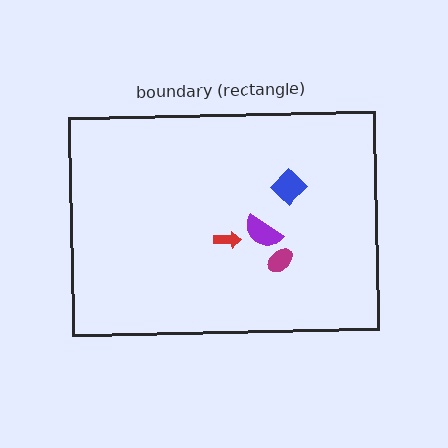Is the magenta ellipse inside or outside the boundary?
Inside.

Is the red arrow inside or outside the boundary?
Inside.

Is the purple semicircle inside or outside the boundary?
Inside.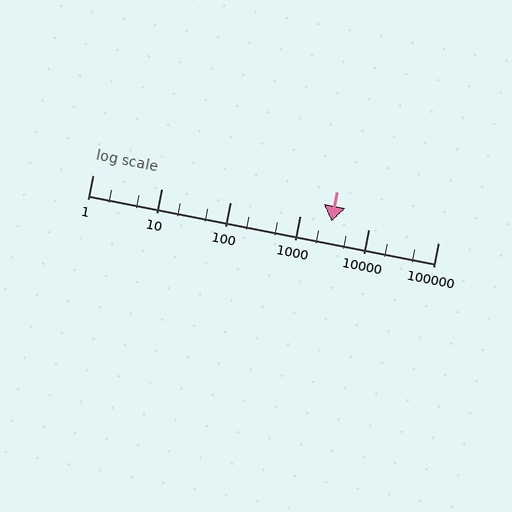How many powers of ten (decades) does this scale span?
The scale spans 5 decades, from 1 to 100000.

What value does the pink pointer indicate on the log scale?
The pointer indicates approximately 2900.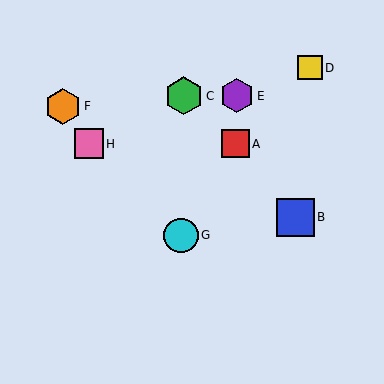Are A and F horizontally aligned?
No, A is at y≈144 and F is at y≈106.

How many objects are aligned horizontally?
2 objects (A, H) are aligned horizontally.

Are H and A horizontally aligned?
Yes, both are at y≈144.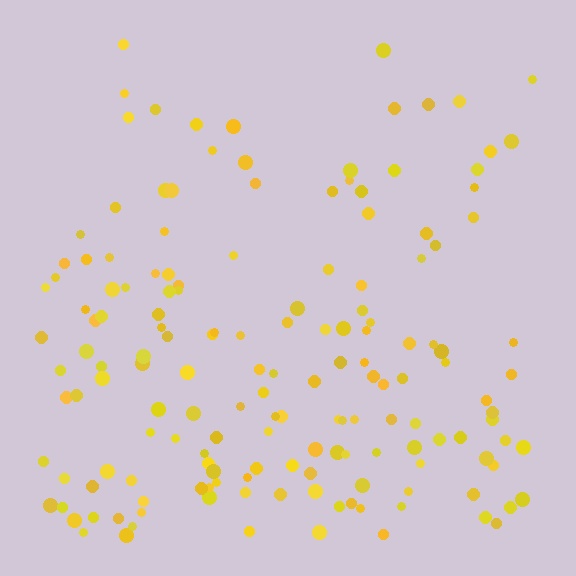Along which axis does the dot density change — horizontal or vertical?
Vertical.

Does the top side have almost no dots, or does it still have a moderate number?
Still a moderate number, just noticeably fewer than the bottom.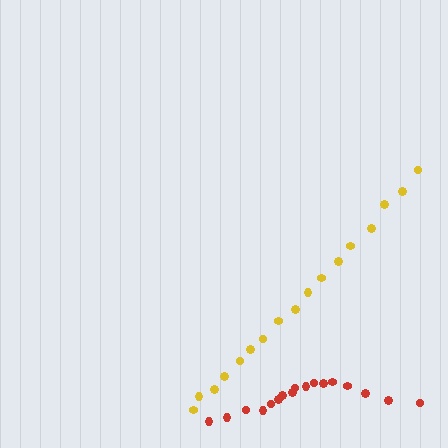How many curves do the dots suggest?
There are 2 distinct paths.